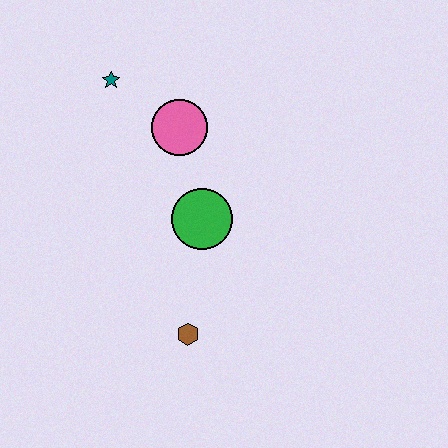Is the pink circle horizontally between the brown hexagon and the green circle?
No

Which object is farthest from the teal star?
The brown hexagon is farthest from the teal star.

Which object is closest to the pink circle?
The teal star is closest to the pink circle.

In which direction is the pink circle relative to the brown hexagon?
The pink circle is above the brown hexagon.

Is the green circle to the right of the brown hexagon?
Yes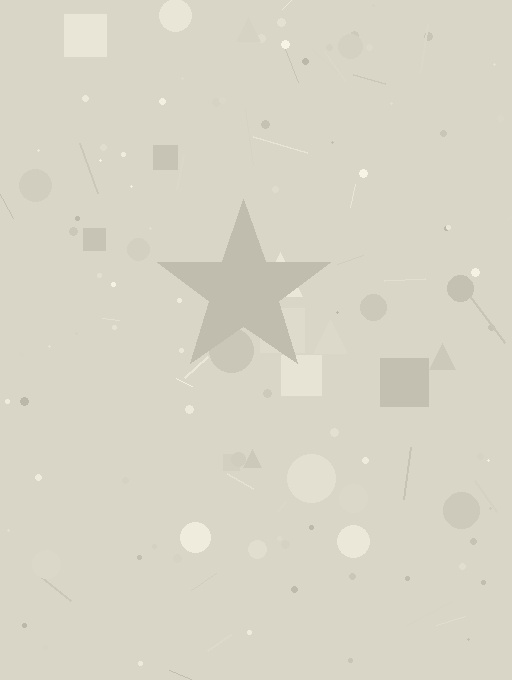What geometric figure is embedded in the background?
A star is embedded in the background.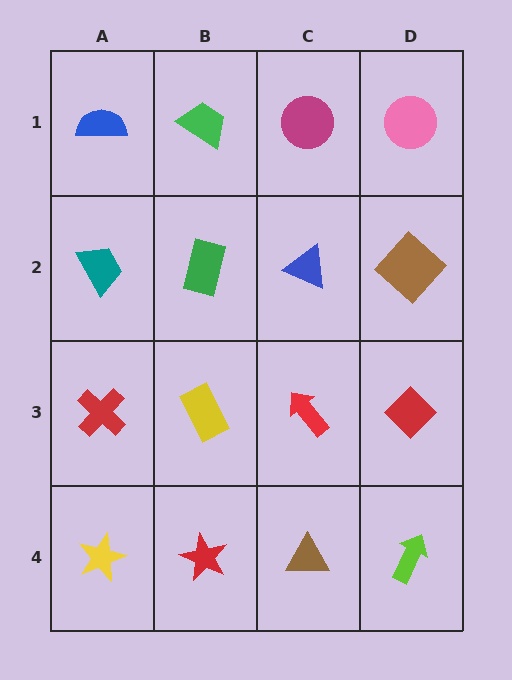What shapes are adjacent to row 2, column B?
A green trapezoid (row 1, column B), a yellow rectangle (row 3, column B), a teal trapezoid (row 2, column A), a blue triangle (row 2, column C).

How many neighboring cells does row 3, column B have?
4.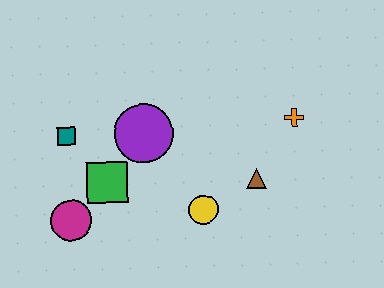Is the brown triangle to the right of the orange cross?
No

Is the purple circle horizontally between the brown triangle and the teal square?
Yes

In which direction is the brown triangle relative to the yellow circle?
The brown triangle is to the right of the yellow circle.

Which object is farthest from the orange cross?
The magenta circle is farthest from the orange cross.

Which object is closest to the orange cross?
The brown triangle is closest to the orange cross.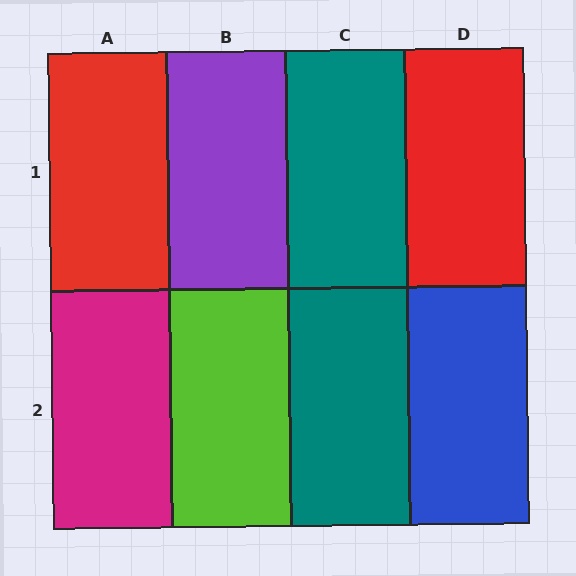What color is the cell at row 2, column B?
Lime.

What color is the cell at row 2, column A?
Magenta.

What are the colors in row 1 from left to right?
Red, purple, teal, red.